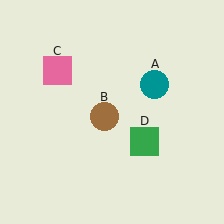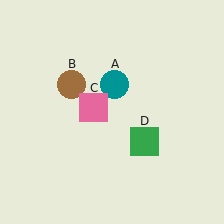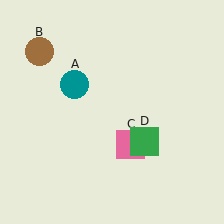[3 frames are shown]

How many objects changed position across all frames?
3 objects changed position: teal circle (object A), brown circle (object B), pink square (object C).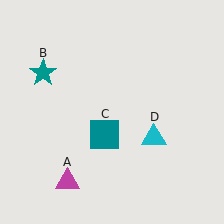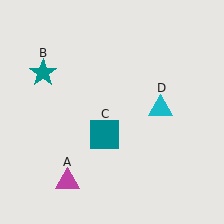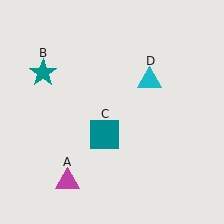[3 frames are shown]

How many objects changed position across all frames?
1 object changed position: cyan triangle (object D).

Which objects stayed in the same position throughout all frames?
Magenta triangle (object A) and teal star (object B) and teal square (object C) remained stationary.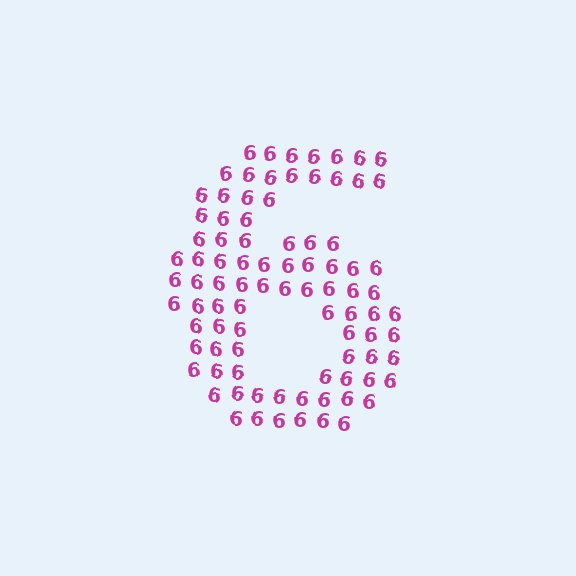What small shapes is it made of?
It is made of small digit 6's.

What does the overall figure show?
The overall figure shows the digit 6.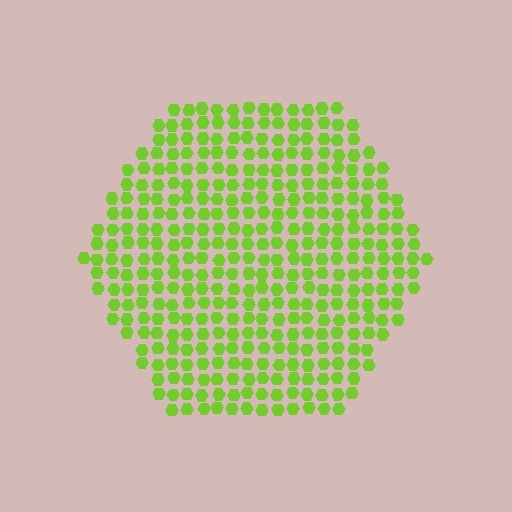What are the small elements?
The small elements are hexagons.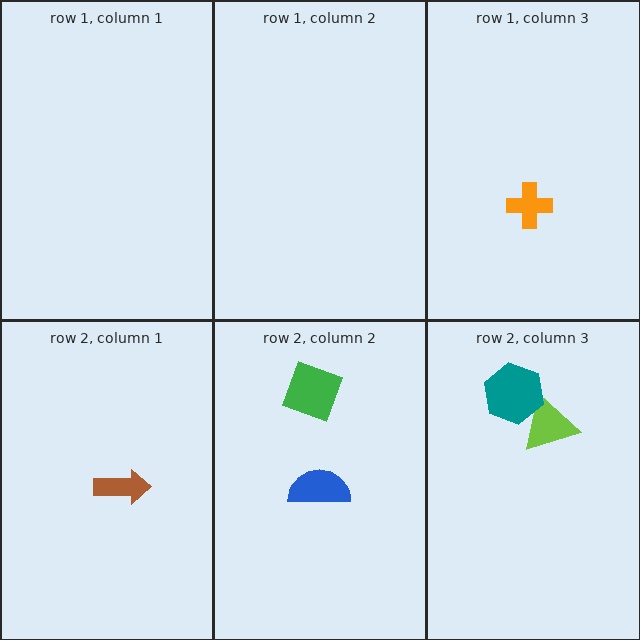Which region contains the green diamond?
The row 2, column 2 region.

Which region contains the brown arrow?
The row 2, column 1 region.